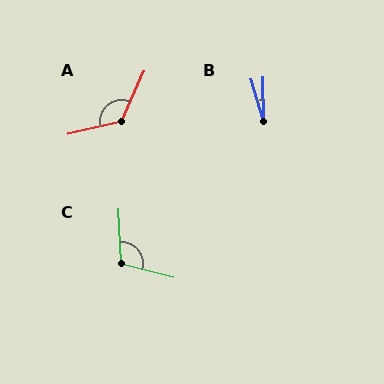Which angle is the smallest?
B, at approximately 15 degrees.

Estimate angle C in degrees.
Approximately 107 degrees.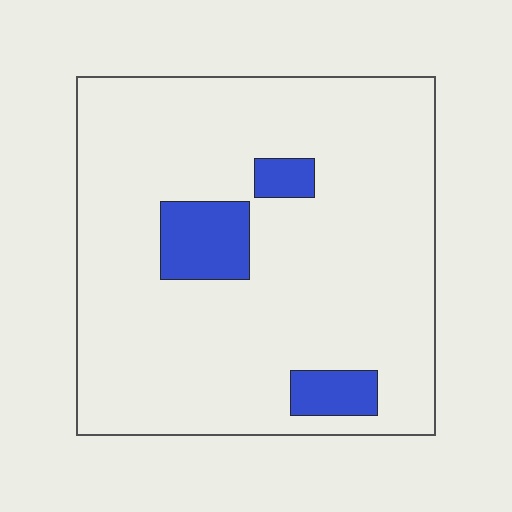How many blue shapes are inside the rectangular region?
3.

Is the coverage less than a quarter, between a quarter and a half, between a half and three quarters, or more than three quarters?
Less than a quarter.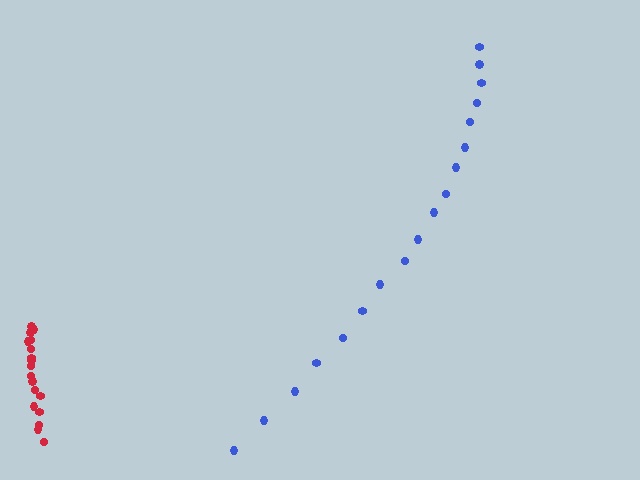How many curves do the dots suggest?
There are 2 distinct paths.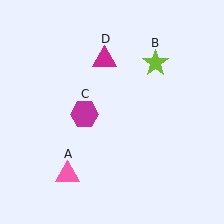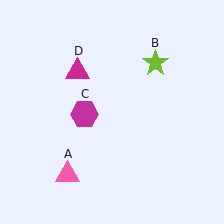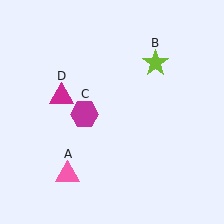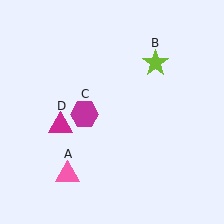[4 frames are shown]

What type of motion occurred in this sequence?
The magenta triangle (object D) rotated counterclockwise around the center of the scene.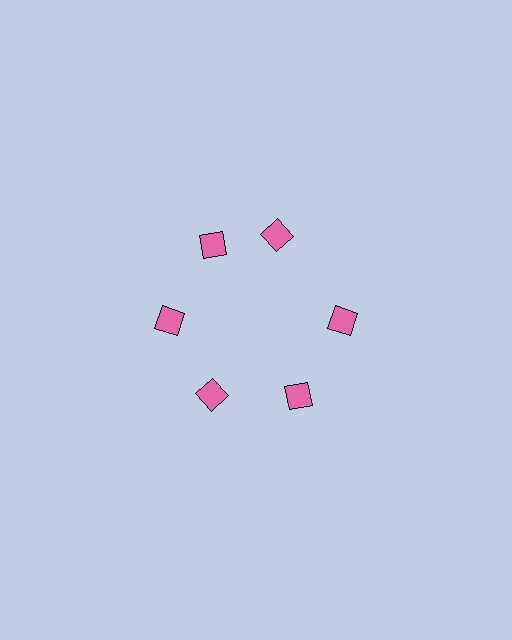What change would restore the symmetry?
The symmetry would be restored by rotating it back into even spacing with its neighbors so that all 6 squares sit at equal angles and equal distance from the center.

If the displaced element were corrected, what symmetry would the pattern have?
It would have 6-fold rotational symmetry — the pattern would map onto itself every 60 degrees.